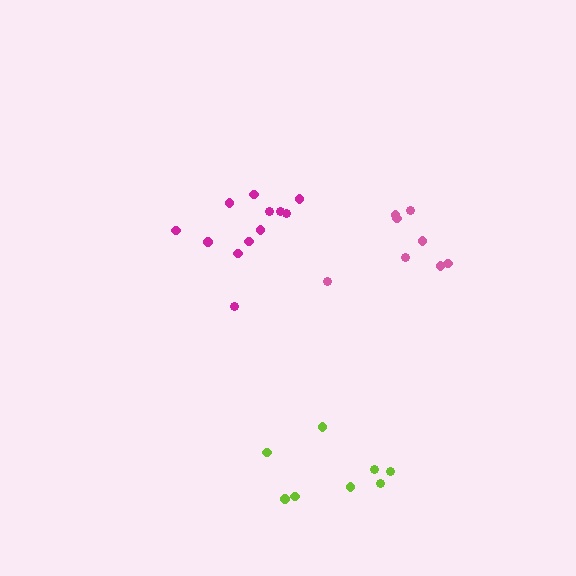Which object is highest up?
The pink cluster is topmost.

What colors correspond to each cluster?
The clusters are colored: lime, magenta, pink.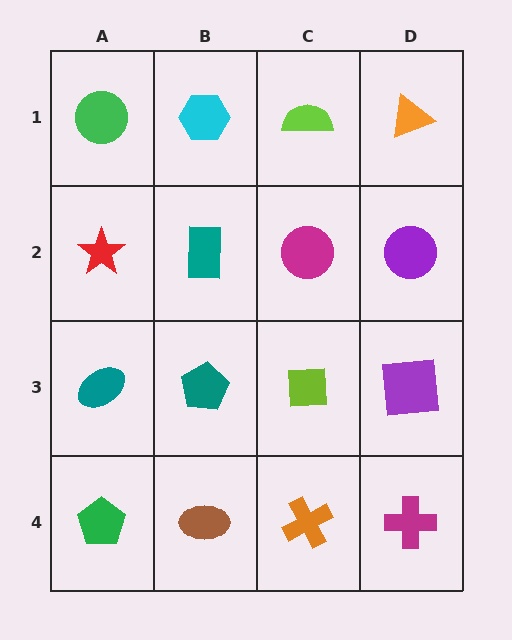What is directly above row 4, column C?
A lime square.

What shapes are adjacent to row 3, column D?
A purple circle (row 2, column D), a magenta cross (row 4, column D), a lime square (row 3, column C).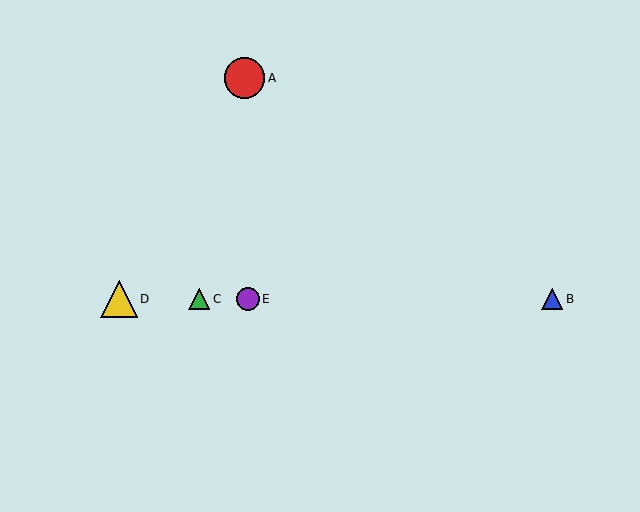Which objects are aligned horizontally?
Objects B, C, D, E are aligned horizontally.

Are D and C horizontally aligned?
Yes, both are at y≈299.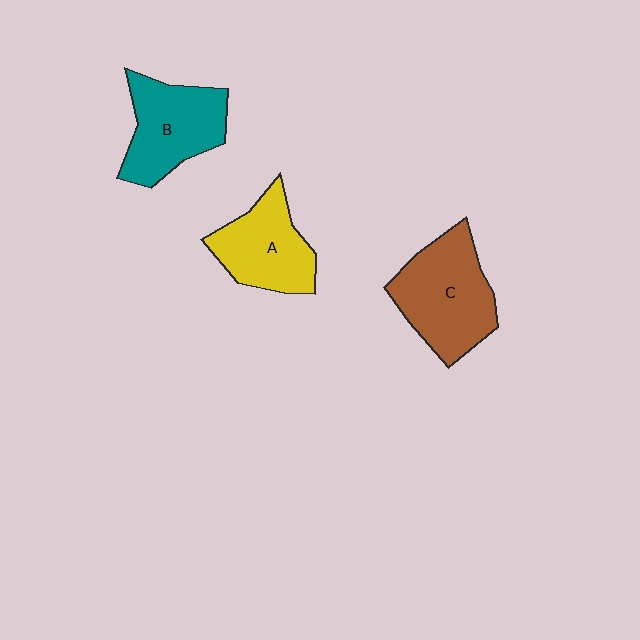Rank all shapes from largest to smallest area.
From largest to smallest: C (brown), B (teal), A (yellow).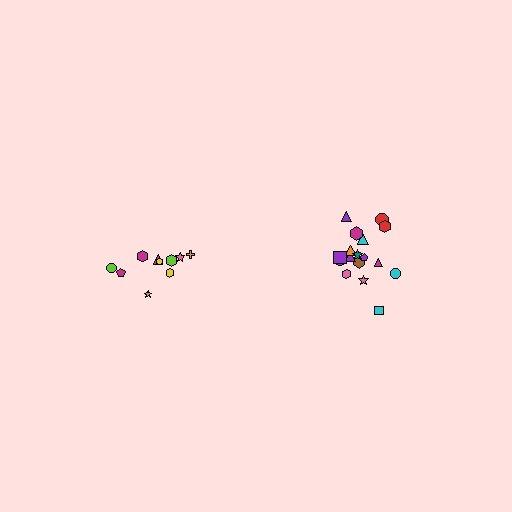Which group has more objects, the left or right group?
The right group.